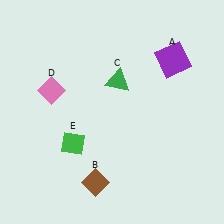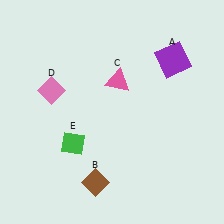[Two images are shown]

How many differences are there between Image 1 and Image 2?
There is 1 difference between the two images.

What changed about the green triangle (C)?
In Image 1, C is green. In Image 2, it changed to pink.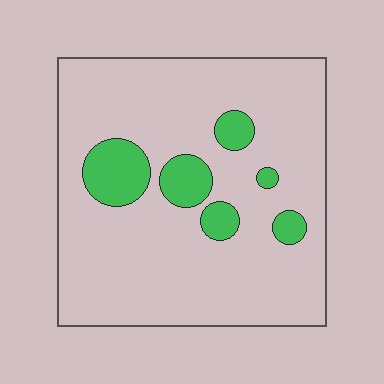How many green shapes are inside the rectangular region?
6.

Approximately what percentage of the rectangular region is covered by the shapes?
Approximately 15%.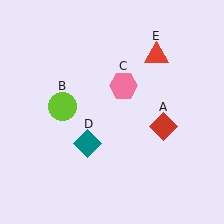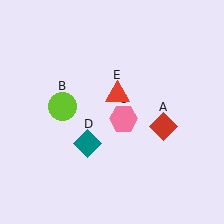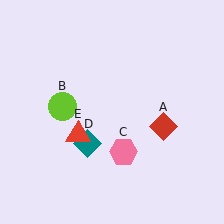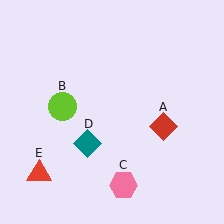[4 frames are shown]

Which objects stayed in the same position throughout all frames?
Red diamond (object A) and lime circle (object B) and teal diamond (object D) remained stationary.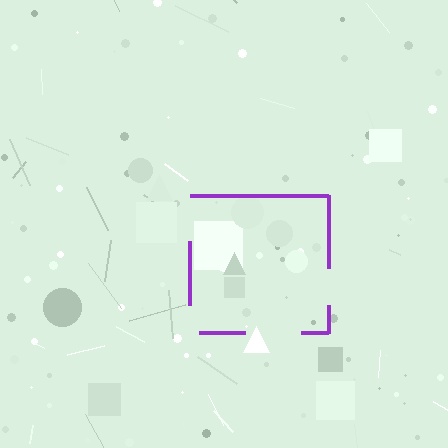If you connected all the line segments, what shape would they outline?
They would outline a square.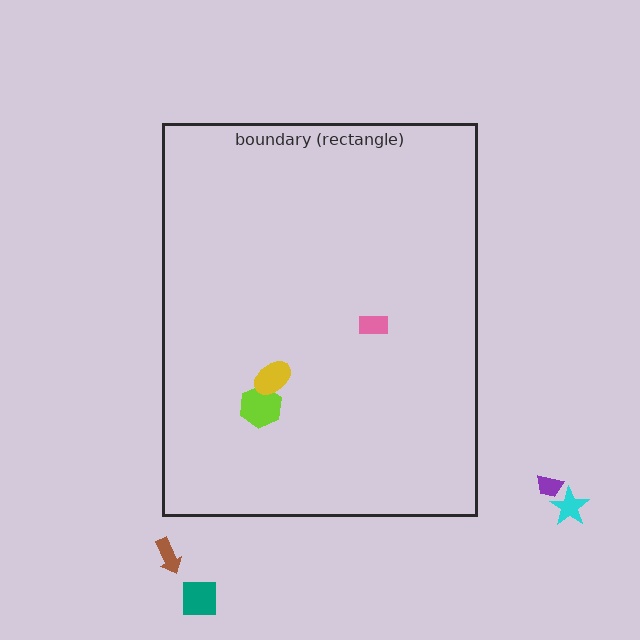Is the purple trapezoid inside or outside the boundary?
Outside.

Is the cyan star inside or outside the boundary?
Outside.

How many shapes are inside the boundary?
3 inside, 4 outside.